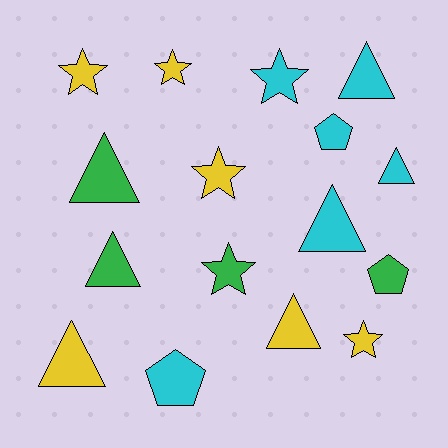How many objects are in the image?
There are 16 objects.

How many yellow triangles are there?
There are 2 yellow triangles.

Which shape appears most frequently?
Triangle, with 7 objects.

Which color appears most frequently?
Yellow, with 6 objects.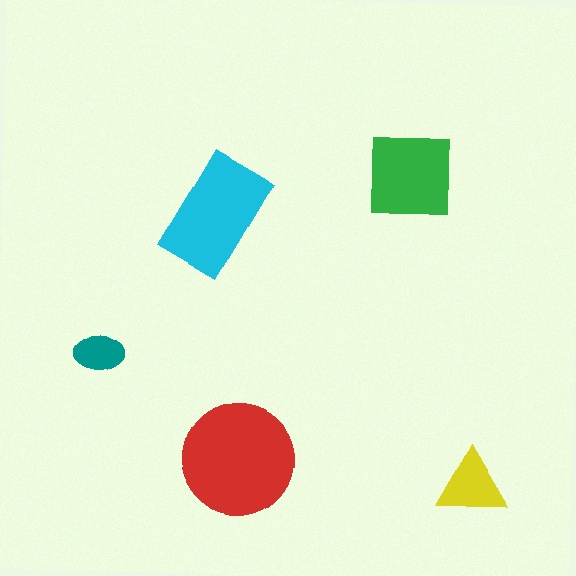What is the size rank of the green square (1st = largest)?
3rd.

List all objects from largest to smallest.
The red circle, the cyan rectangle, the green square, the yellow triangle, the teal ellipse.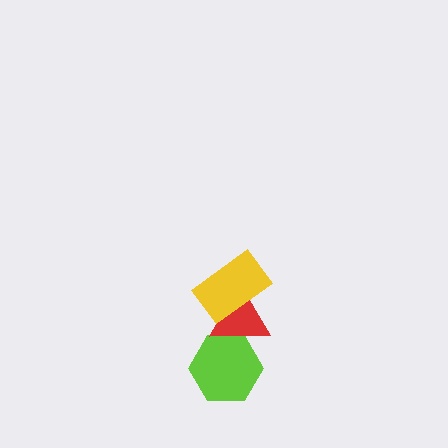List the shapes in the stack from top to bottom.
From top to bottom: the yellow rectangle, the red triangle, the lime hexagon.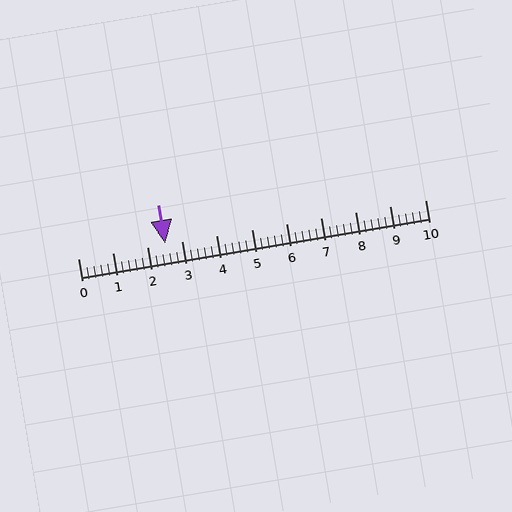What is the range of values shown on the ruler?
The ruler shows values from 0 to 10.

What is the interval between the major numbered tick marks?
The major tick marks are spaced 1 units apart.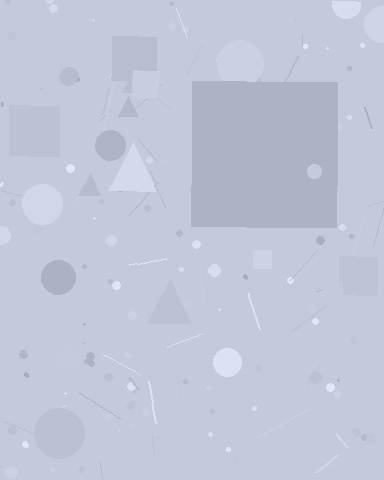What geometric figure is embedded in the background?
A square is embedded in the background.